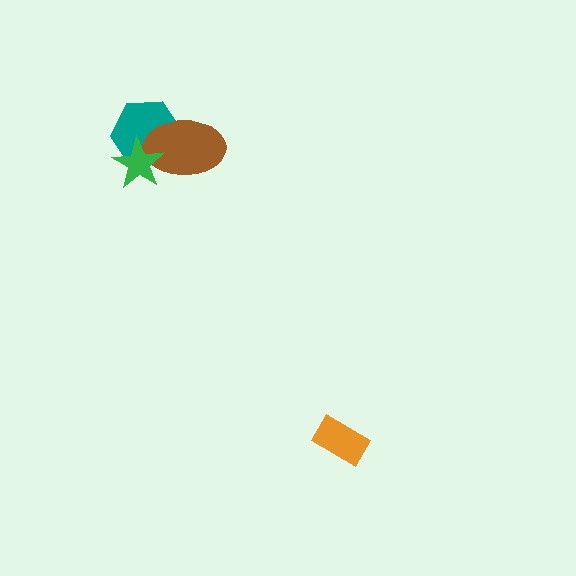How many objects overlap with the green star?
2 objects overlap with the green star.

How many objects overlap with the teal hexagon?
2 objects overlap with the teal hexagon.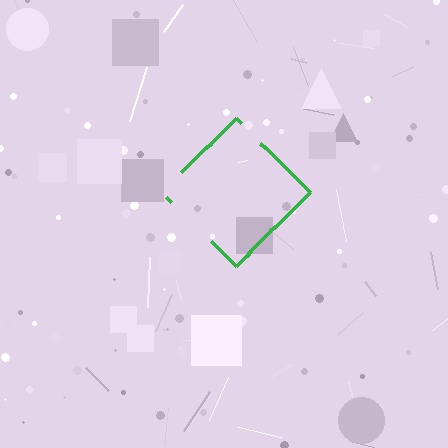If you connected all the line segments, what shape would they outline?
They would outline a diamond.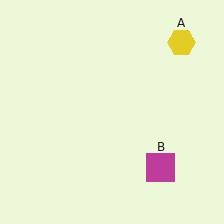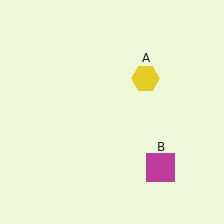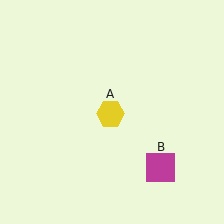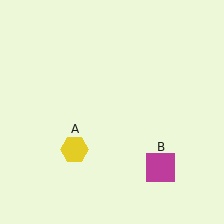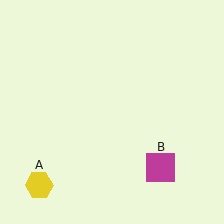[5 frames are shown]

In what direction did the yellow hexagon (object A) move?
The yellow hexagon (object A) moved down and to the left.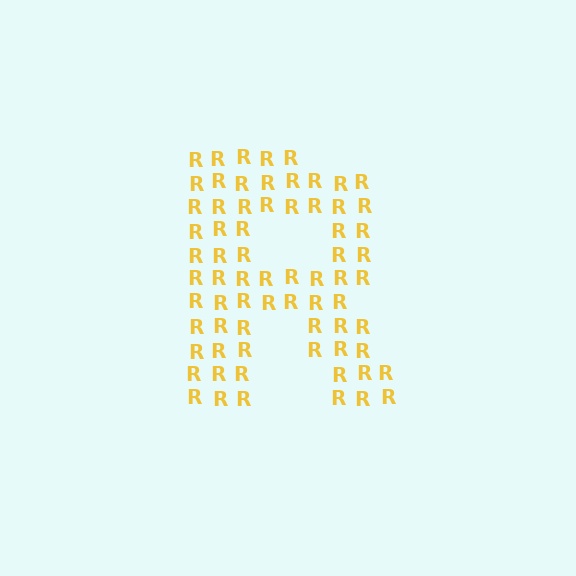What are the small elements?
The small elements are letter R's.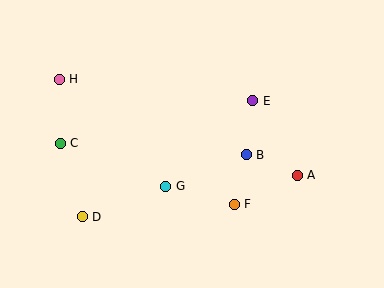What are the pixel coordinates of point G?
Point G is at (166, 186).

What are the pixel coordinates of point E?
Point E is at (253, 101).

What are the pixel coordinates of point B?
Point B is at (246, 155).